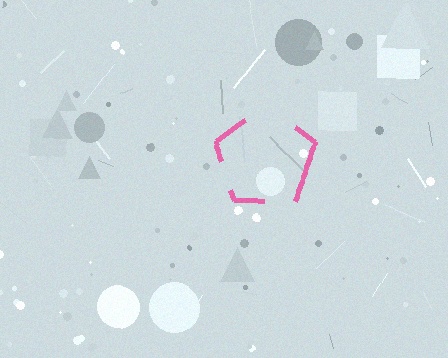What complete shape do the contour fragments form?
The contour fragments form a pentagon.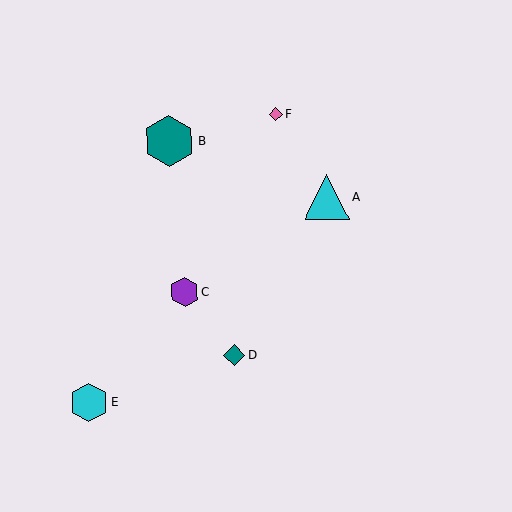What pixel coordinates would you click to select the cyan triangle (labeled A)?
Click at (327, 197) to select the cyan triangle A.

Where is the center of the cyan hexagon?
The center of the cyan hexagon is at (89, 403).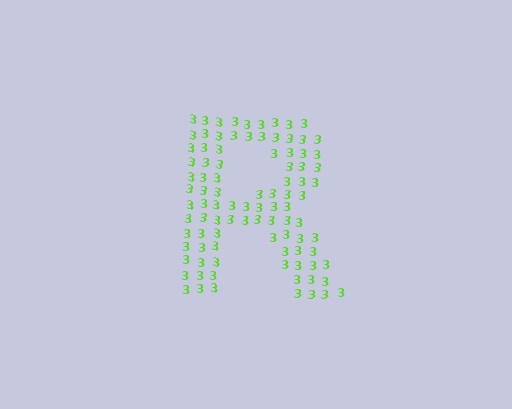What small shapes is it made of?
It is made of small digit 3's.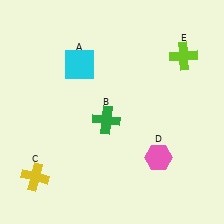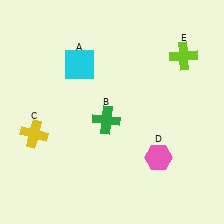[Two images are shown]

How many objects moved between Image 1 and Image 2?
1 object moved between the two images.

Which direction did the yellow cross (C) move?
The yellow cross (C) moved up.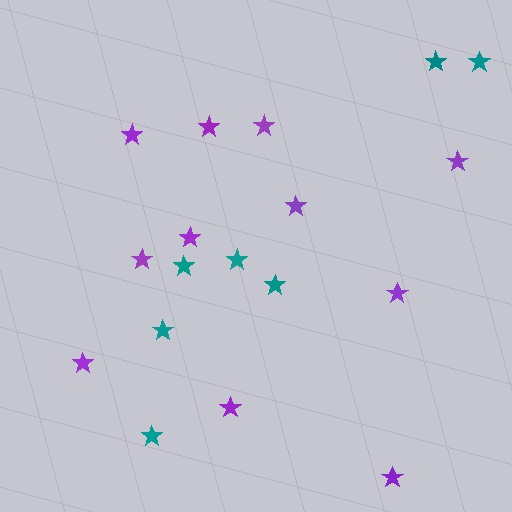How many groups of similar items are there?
There are 2 groups: one group of teal stars (7) and one group of purple stars (11).